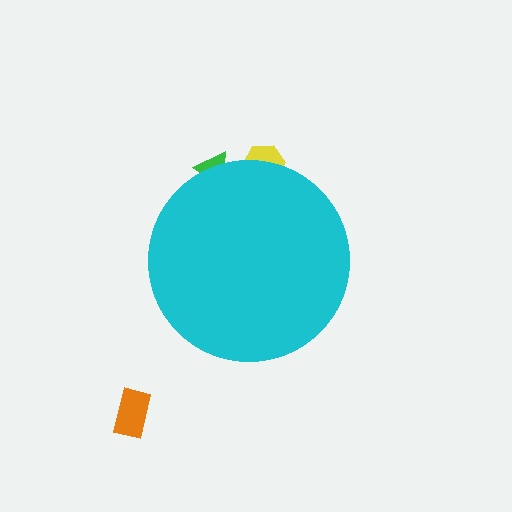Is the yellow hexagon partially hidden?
Yes, the yellow hexagon is partially hidden behind the cyan circle.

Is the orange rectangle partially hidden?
No, the orange rectangle is fully visible.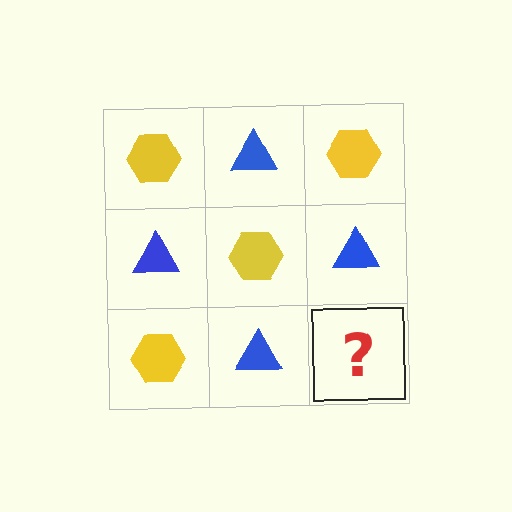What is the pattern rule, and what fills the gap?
The rule is that it alternates yellow hexagon and blue triangle in a checkerboard pattern. The gap should be filled with a yellow hexagon.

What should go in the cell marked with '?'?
The missing cell should contain a yellow hexagon.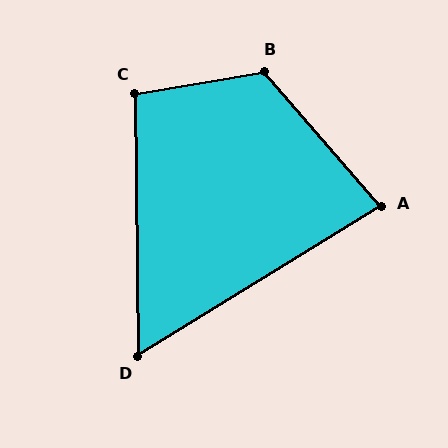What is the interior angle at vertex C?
Approximately 99 degrees (obtuse).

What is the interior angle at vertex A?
Approximately 81 degrees (acute).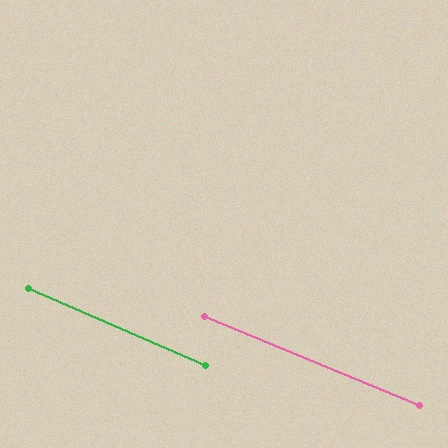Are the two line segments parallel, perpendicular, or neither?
Parallel — their directions differ by only 0.7°.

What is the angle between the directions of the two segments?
Approximately 1 degree.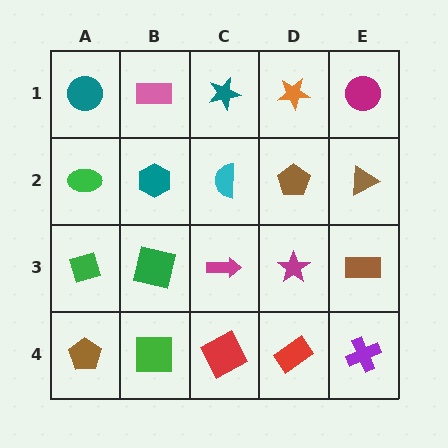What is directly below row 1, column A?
A green ellipse.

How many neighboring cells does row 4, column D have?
3.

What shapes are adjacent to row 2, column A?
A teal circle (row 1, column A), a green diamond (row 3, column A), a teal hexagon (row 2, column B).